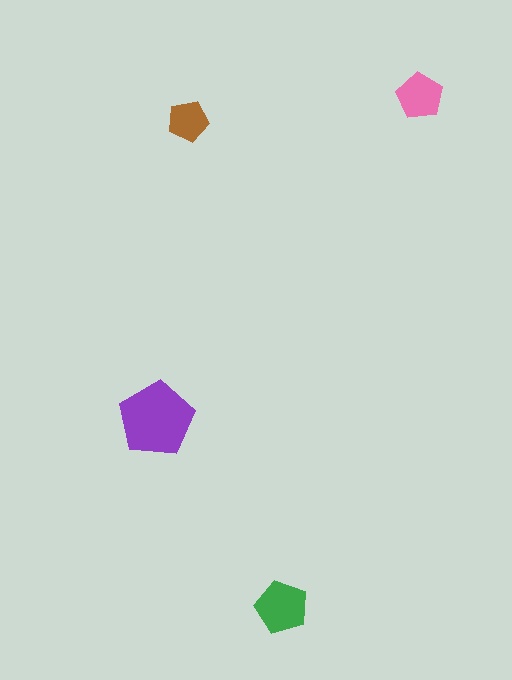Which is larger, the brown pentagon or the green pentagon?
The green one.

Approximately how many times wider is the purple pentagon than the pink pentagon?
About 1.5 times wider.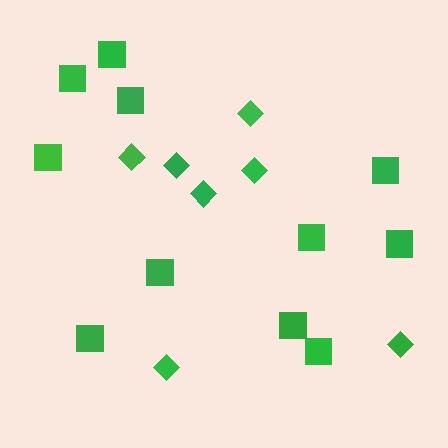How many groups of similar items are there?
There are 2 groups: one group of diamonds (7) and one group of squares (11).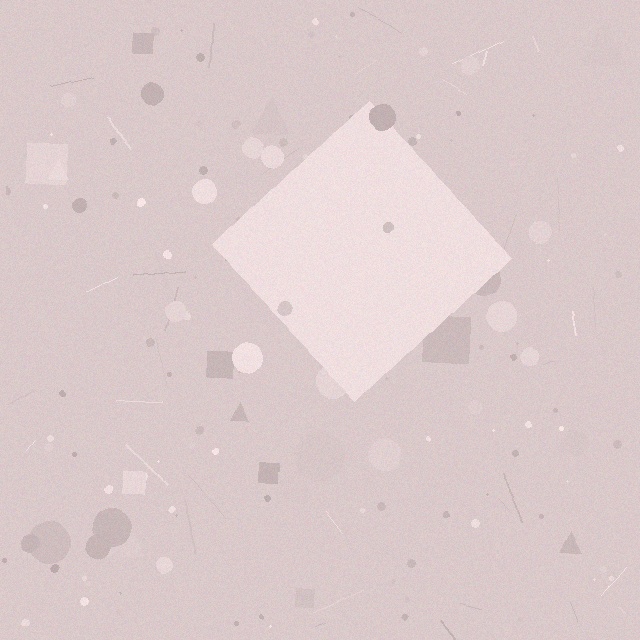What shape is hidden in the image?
A diamond is hidden in the image.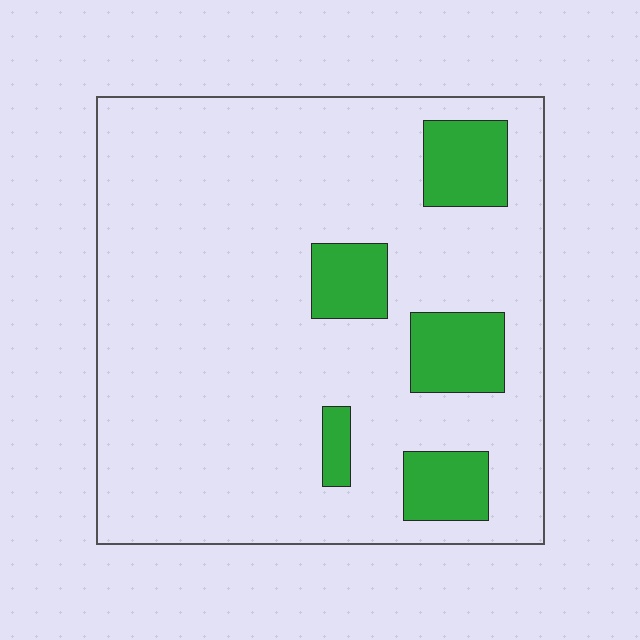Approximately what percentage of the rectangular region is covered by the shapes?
Approximately 15%.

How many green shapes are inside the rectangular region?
5.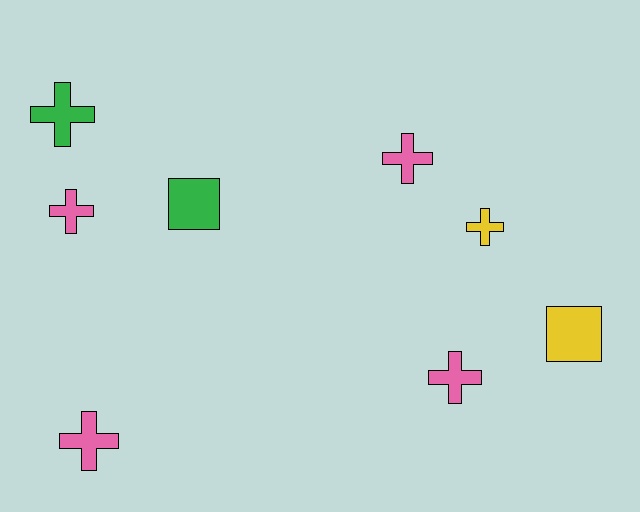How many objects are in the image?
There are 8 objects.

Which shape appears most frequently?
Cross, with 6 objects.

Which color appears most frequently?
Pink, with 4 objects.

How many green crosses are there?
There is 1 green cross.